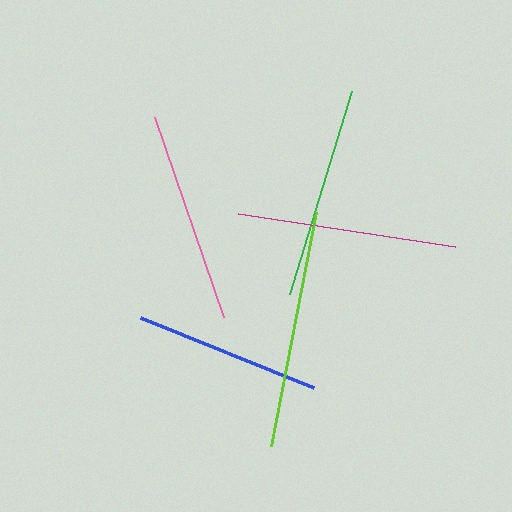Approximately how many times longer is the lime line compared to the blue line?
The lime line is approximately 1.3 times the length of the blue line.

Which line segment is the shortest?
The blue line is the shortest at approximately 187 pixels.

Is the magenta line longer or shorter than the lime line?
The lime line is longer than the magenta line.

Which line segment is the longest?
The lime line is the longest at approximately 238 pixels.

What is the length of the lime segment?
The lime segment is approximately 238 pixels long.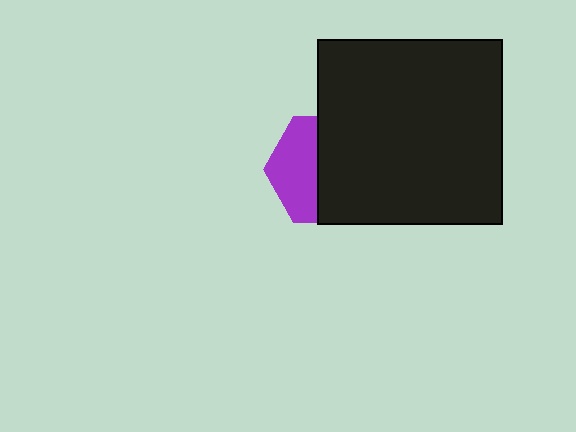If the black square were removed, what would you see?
You would see the complete purple hexagon.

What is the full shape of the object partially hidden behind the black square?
The partially hidden object is a purple hexagon.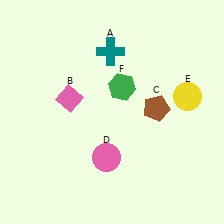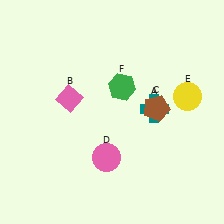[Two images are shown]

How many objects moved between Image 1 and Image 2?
1 object moved between the two images.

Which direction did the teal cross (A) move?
The teal cross (A) moved down.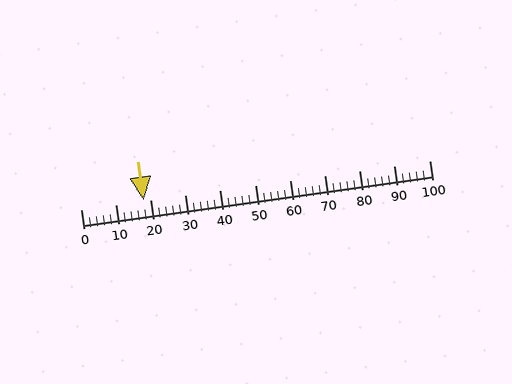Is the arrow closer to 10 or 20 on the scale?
The arrow is closer to 20.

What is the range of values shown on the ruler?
The ruler shows values from 0 to 100.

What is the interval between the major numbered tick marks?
The major tick marks are spaced 10 units apart.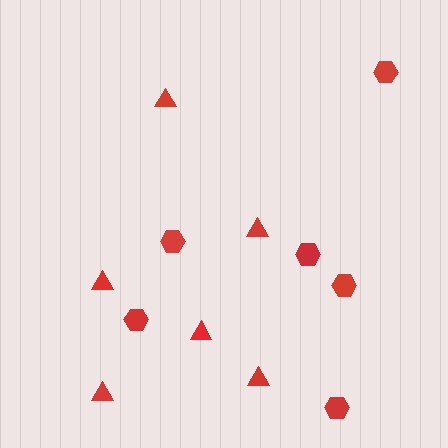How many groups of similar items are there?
There are 2 groups: one group of triangles (6) and one group of hexagons (6).